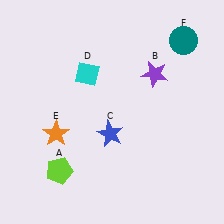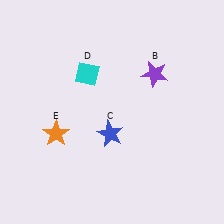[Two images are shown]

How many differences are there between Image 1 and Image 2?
There are 2 differences between the two images.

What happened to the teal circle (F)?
The teal circle (F) was removed in Image 2. It was in the top-right area of Image 1.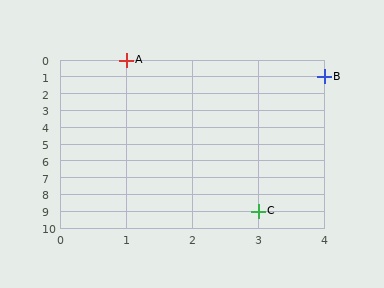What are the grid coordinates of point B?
Point B is at grid coordinates (4, 1).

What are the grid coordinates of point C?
Point C is at grid coordinates (3, 9).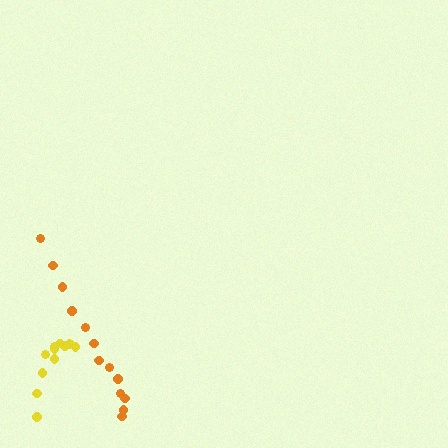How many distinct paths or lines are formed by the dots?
There are 2 distinct paths.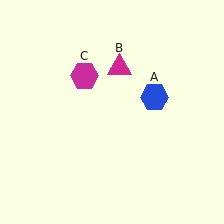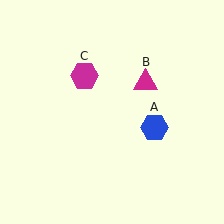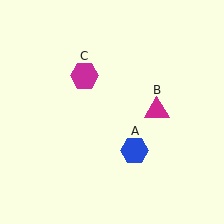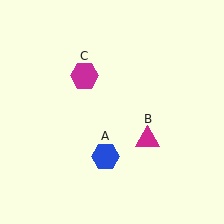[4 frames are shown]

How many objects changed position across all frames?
2 objects changed position: blue hexagon (object A), magenta triangle (object B).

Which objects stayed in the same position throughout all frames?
Magenta hexagon (object C) remained stationary.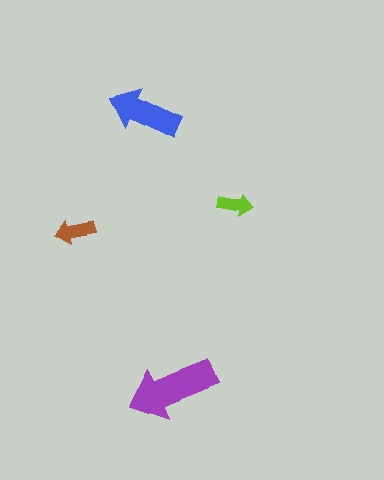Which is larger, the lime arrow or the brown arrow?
The brown one.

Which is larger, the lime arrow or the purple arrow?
The purple one.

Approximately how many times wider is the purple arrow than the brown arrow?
About 2 times wider.